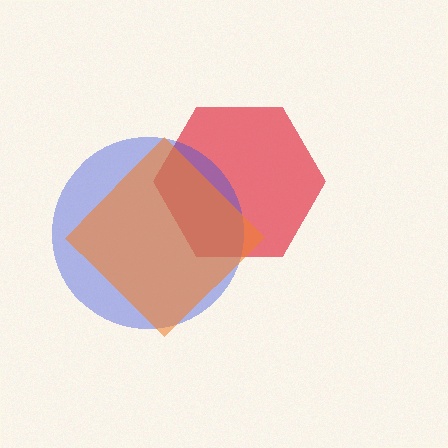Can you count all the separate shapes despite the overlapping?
Yes, there are 3 separate shapes.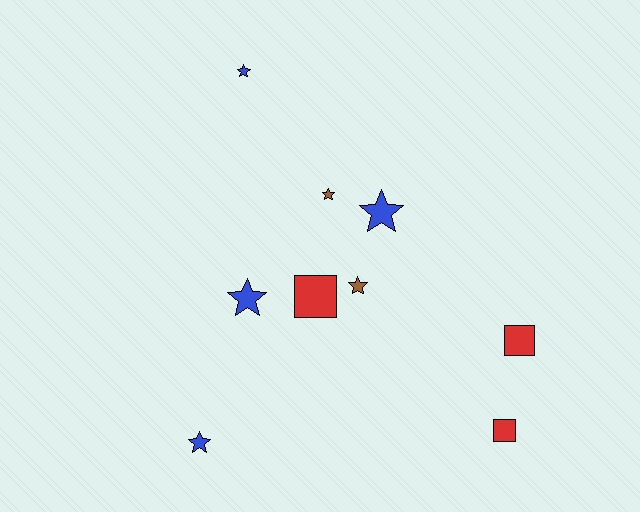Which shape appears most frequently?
Star, with 6 objects.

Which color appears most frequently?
Blue, with 4 objects.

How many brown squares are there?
There are no brown squares.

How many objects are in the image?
There are 9 objects.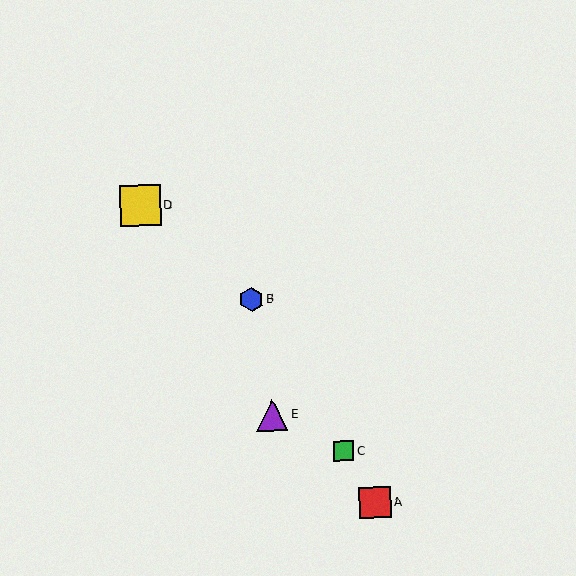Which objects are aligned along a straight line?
Objects A, B, C are aligned along a straight line.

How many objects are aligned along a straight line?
3 objects (A, B, C) are aligned along a straight line.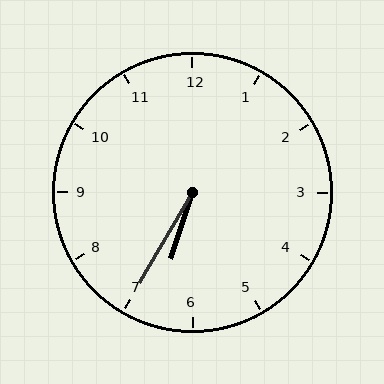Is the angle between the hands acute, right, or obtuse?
It is acute.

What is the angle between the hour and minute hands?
Approximately 12 degrees.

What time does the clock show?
6:35.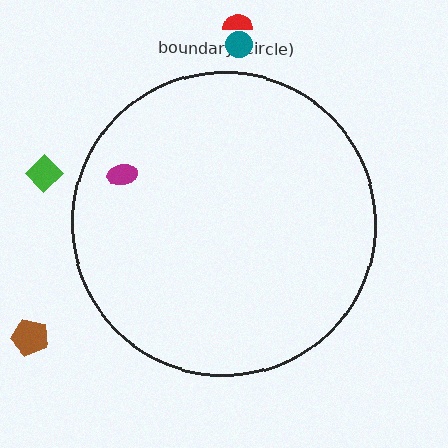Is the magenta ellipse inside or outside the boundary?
Inside.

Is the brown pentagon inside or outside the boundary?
Outside.